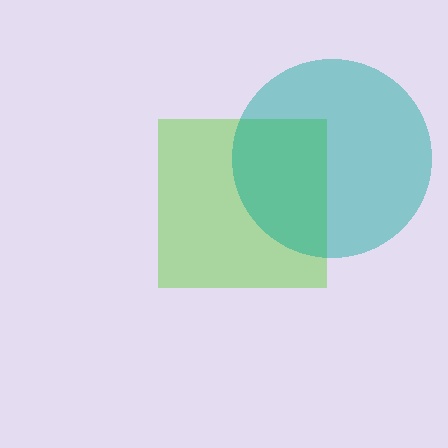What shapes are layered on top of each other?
The layered shapes are: a lime square, a teal circle.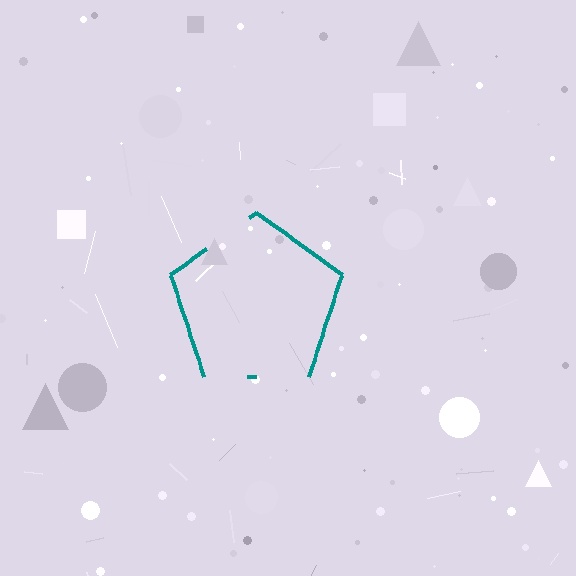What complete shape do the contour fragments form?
The contour fragments form a pentagon.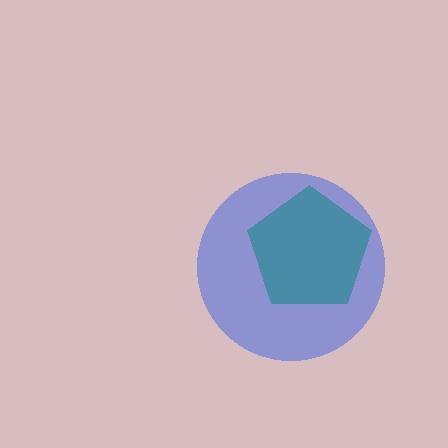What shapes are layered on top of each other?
The layered shapes are: a green pentagon, a blue circle.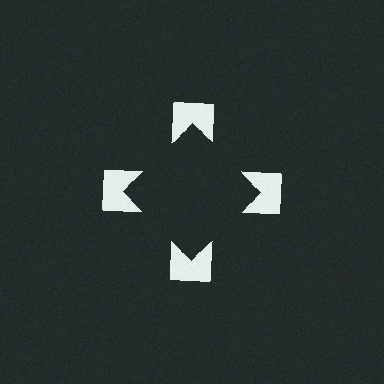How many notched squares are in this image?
There are 4 — one at each vertex of the illusory square.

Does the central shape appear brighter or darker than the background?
It typically appears slightly darker than the background, even though no actual brightness change is drawn.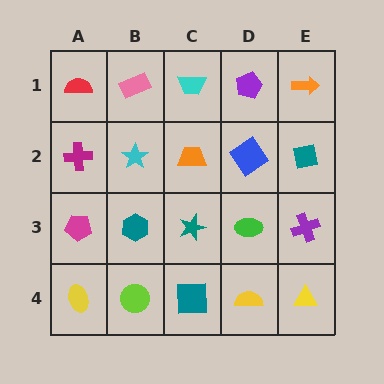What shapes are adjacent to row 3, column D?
A blue diamond (row 2, column D), a yellow semicircle (row 4, column D), a teal star (row 3, column C), a purple cross (row 3, column E).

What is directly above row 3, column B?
A cyan star.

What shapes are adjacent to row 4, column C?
A teal star (row 3, column C), a lime circle (row 4, column B), a yellow semicircle (row 4, column D).